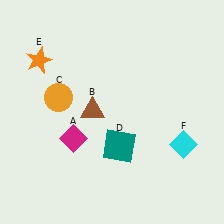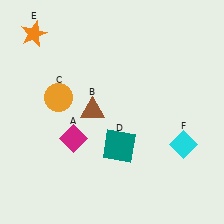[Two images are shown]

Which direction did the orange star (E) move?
The orange star (E) moved up.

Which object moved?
The orange star (E) moved up.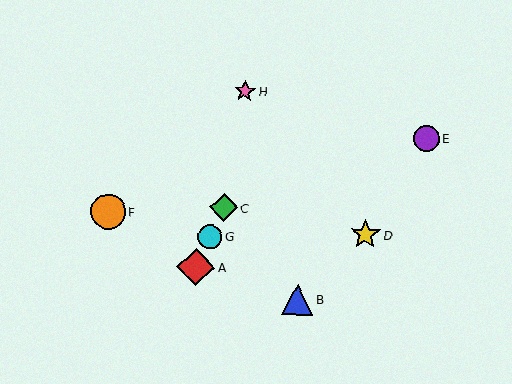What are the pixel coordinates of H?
Object H is at (245, 91).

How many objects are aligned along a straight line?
3 objects (A, C, G) are aligned along a straight line.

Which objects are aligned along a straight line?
Objects A, C, G are aligned along a straight line.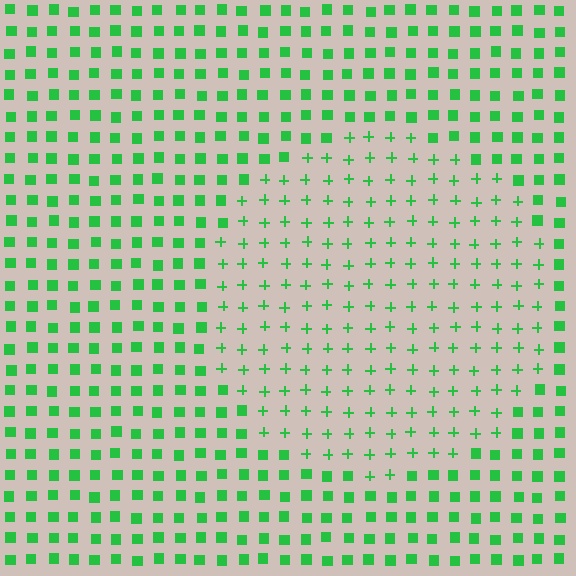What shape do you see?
I see a circle.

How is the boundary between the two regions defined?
The boundary is defined by a change in element shape: plus signs inside vs. squares outside. All elements share the same color and spacing.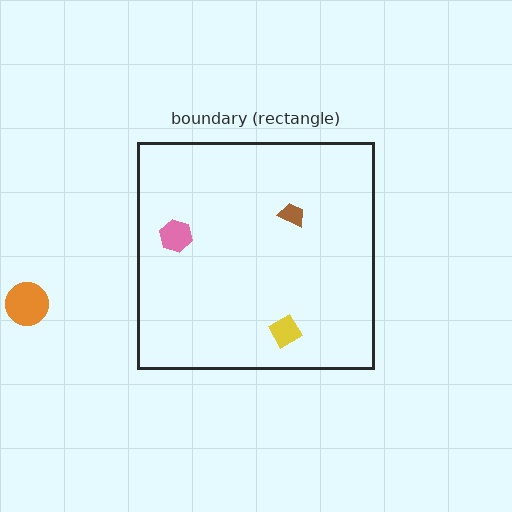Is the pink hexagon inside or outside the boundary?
Inside.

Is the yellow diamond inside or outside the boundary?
Inside.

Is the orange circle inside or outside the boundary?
Outside.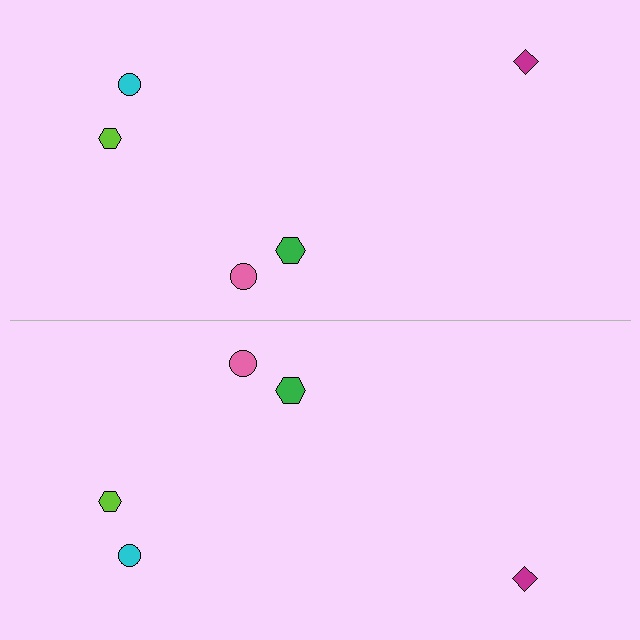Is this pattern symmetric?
Yes, this pattern has bilateral (reflection) symmetry.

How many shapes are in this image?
There are 10 shapes in this image.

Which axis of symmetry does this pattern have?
The pattern has a horizontal axis of symmetry running through the center of the image.